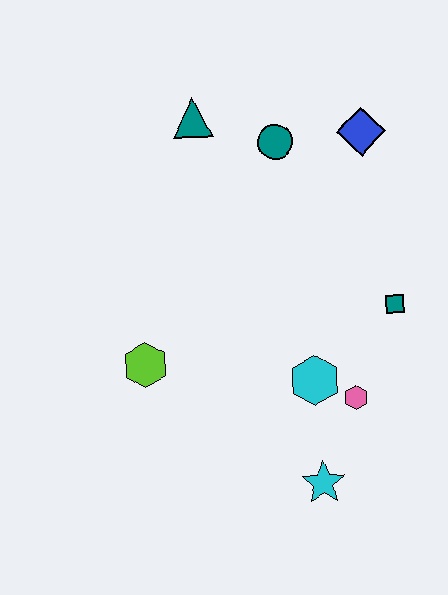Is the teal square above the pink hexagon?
Yes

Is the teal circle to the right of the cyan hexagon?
No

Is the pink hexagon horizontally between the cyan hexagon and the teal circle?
No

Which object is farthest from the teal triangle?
The cyan star is farthest from the teal triangle.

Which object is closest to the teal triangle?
The teal circle is closest to the teal triangle.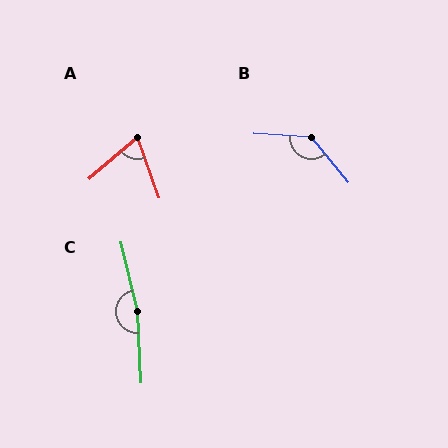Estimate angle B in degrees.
Approximately 133 degrees.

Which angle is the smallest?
A, at approximately 69 degrees.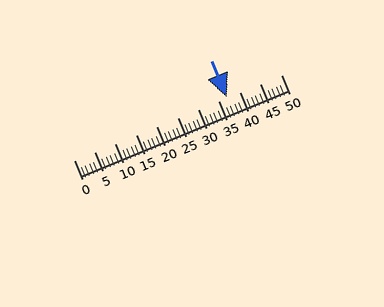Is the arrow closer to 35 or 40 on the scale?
The arrow is closer to 35.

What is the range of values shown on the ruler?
The ruler shows values from 0 to 50.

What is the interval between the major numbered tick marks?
The major tick marks are spaced 5 units apart.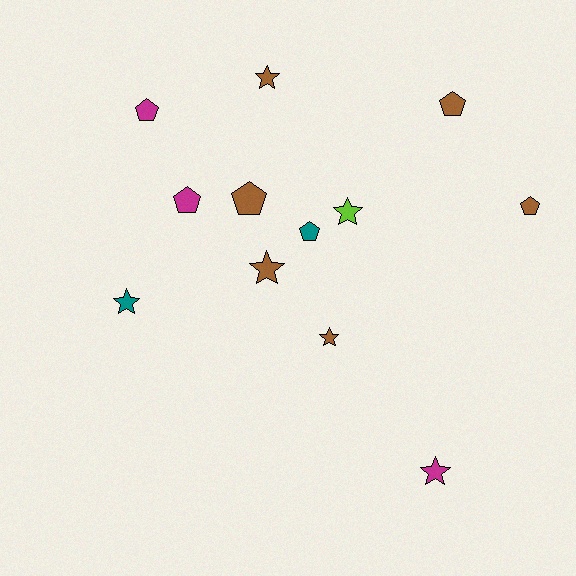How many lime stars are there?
There is 1 lime star.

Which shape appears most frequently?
Star, with 6 objects.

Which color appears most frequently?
Brown, with 6 objects.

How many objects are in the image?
There are 12 objects.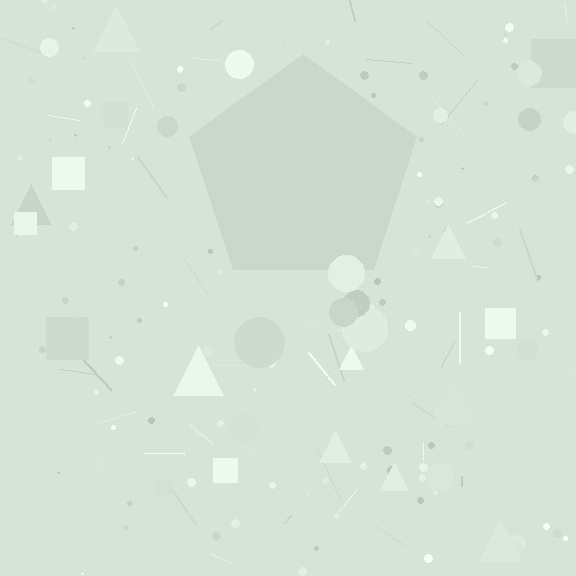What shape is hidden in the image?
A pentagon is hidden in the image.